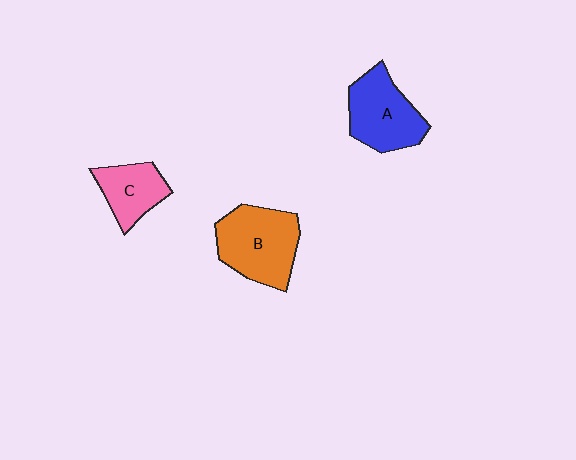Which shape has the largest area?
Shape B (orange).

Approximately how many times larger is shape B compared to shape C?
Approximately 1.6 times.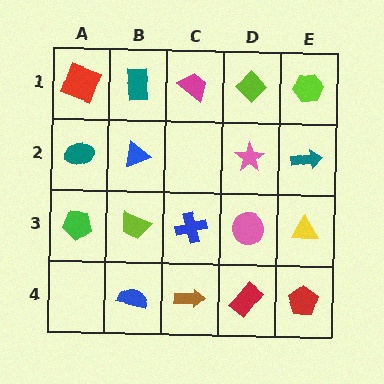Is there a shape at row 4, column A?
No, that cell is empty.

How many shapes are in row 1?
5 shapes.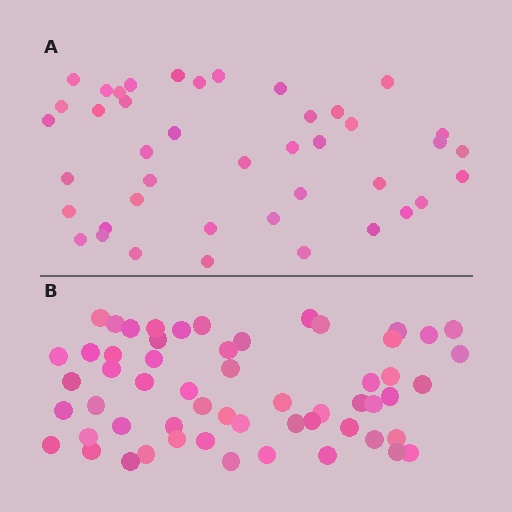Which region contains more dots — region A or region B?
Region B (the bottom region) has more dots.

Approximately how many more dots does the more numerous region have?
Region B has approximately 15 more dots than region A.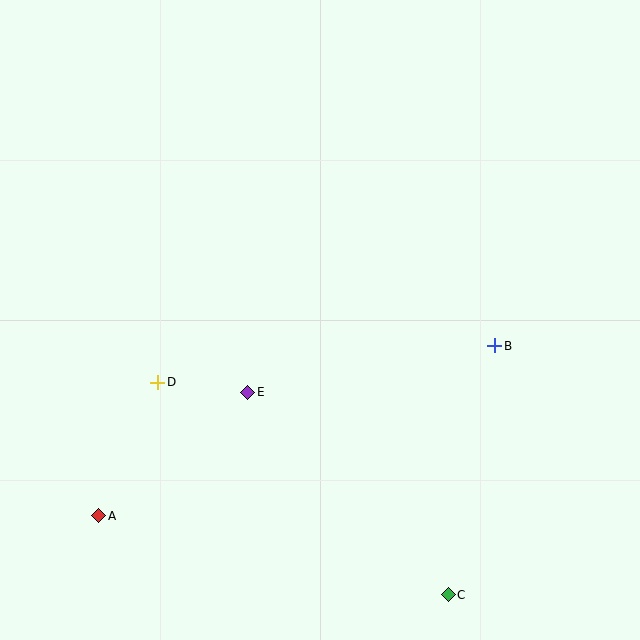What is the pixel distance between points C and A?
The distance between C and A is 358 pixels.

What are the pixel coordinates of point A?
Point A is at (99, 516).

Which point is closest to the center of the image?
Point E at (248, 392) is closest to the center.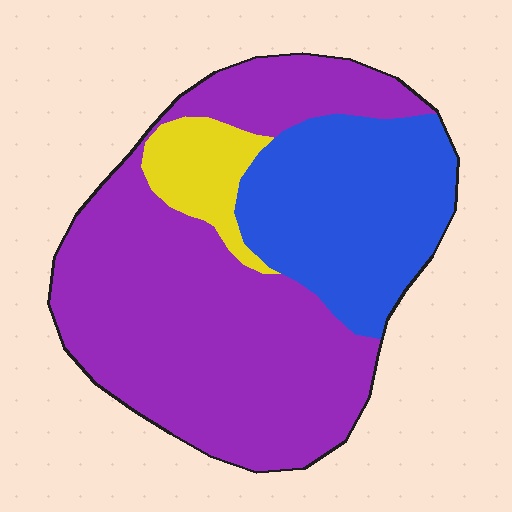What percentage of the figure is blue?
Blue covers roughly 30% of the figure.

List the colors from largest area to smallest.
From largest to smallest: purple, blue, yellow.